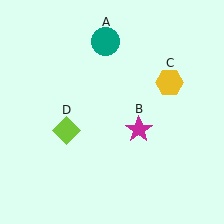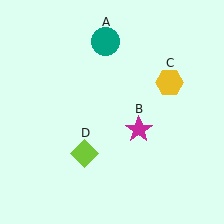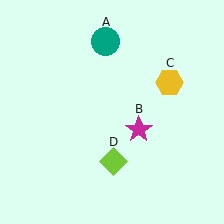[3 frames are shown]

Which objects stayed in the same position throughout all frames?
Teal circle (object A) and magenta star (object B) and yellow hexagon (object C) remained stationary.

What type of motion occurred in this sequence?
The lime diamond (object D) rotated counterclockwise around the center of the scene.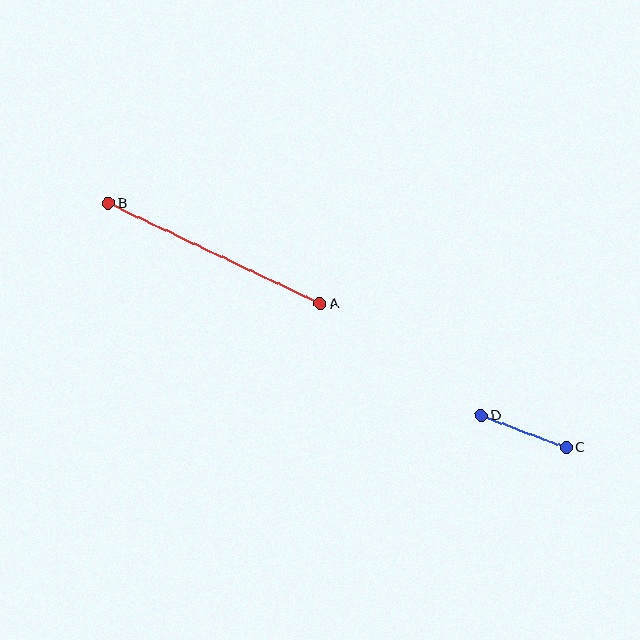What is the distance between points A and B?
The distance is approximately 235 pixels.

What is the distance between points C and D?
The distance is approximately 91 pixels.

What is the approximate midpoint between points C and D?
The midpoint is at approximately (524, 431) pixels.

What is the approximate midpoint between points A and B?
The midpoint is at approximately (214, 254) pixels.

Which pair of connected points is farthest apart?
Points A and B are farthest apart.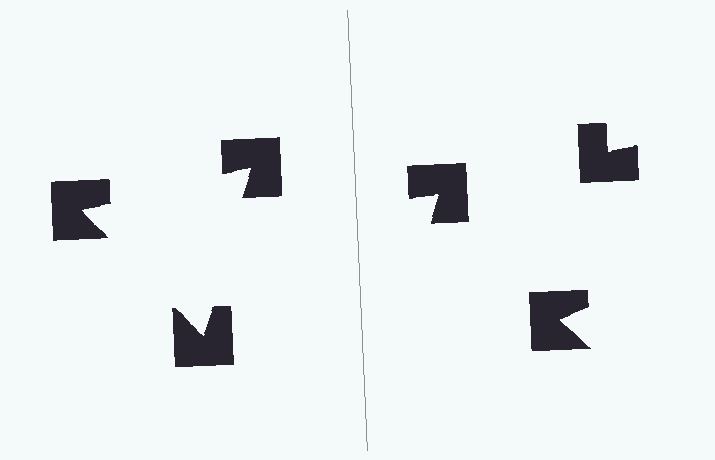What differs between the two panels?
The notched squares are positioned identically on both sides; only the wedge orientations differ. On the left they align to a triangle; on the right they are misaligned.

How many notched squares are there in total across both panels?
6 — 3 on each side.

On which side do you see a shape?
An illusory triangle appears on the left side. On the right side the wedge cuts are rotated, so no coherent shape forms.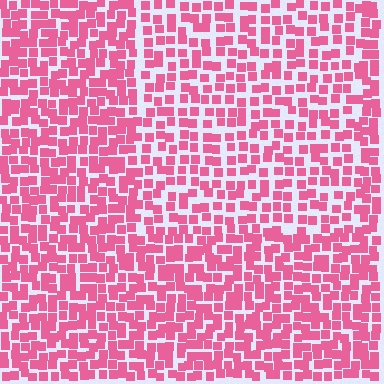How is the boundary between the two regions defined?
The boundary is defined by a change in element density (approximately 1.5x ratio). All elements are the same color, size, and shape.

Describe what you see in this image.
The image contains small pink elements arranged at two different densities. A rectangle-shaped region is visible where the elements are less densely packed than the surrounding area.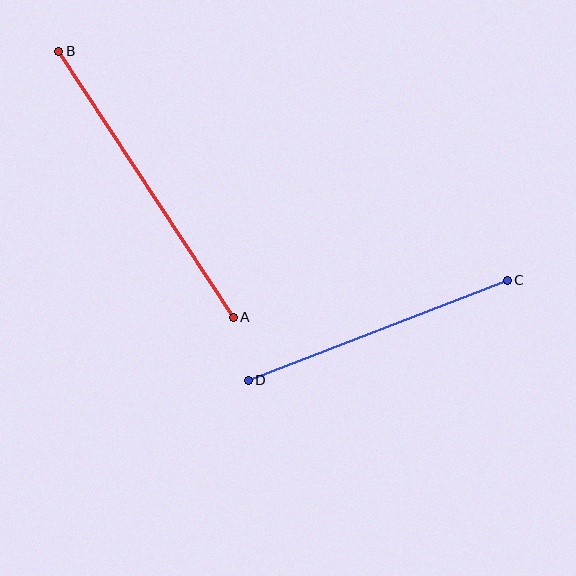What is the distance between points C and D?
The distance is approximately 278 pixels.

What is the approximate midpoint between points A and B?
The midpoint is at approximately (146, 184) pixels.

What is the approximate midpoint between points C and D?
The midpoint is at approximately (378, 330) pixels.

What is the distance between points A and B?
The distance is approximately 318 pixels.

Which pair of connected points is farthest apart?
Points A and B are farthest apart.